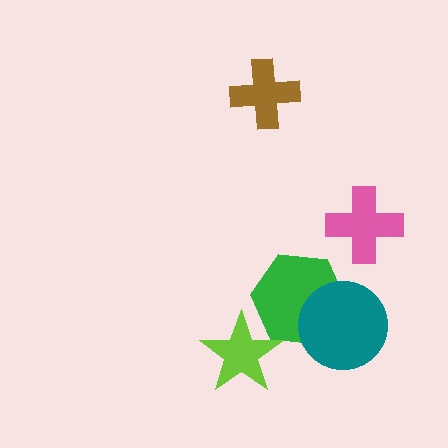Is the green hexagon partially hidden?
Yes, it is partially covered by another shape.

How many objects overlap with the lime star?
1 object overlaps with the lime star.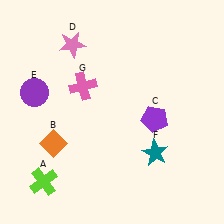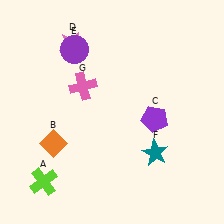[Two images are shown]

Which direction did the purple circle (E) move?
The purple circle (E) moved up.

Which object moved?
The purple circle (E) moved up.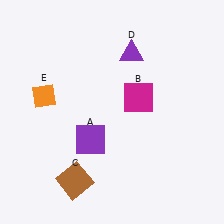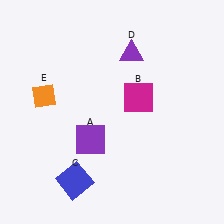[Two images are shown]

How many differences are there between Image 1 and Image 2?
There is 1 difference between the two images.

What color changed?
The square (C) changed from brown in Image 1 to blue in Image 2.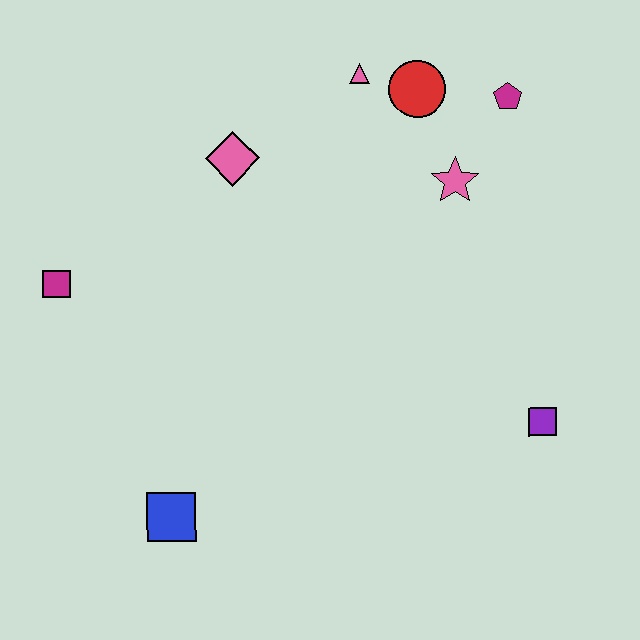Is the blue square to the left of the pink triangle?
Yes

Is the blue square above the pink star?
No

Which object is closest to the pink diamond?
The pink triangle is closest to the pink diamond.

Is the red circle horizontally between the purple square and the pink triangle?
Yes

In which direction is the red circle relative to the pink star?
The red circle is above the pink star.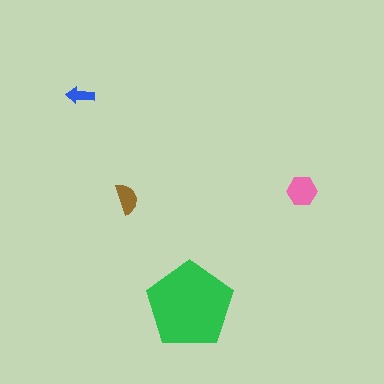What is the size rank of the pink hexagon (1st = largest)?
2nd.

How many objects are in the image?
There are 4 objects in the image.